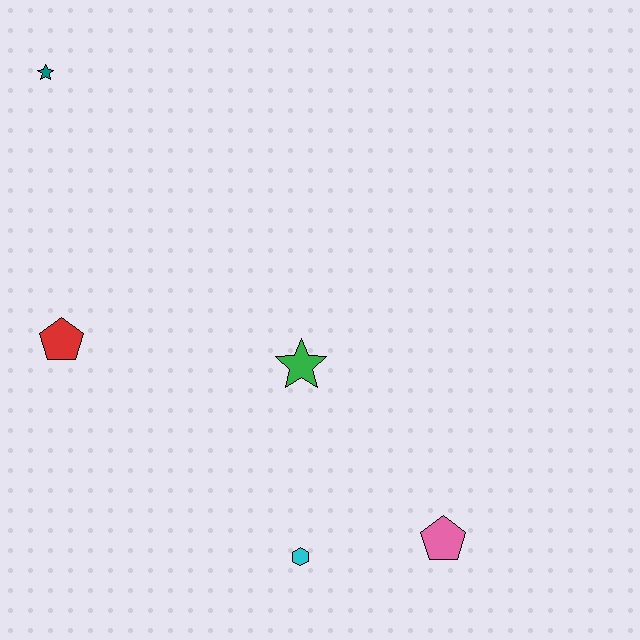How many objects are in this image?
There are 5 objects.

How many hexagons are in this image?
There is 1 hexagon.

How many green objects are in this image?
There is 1 green object.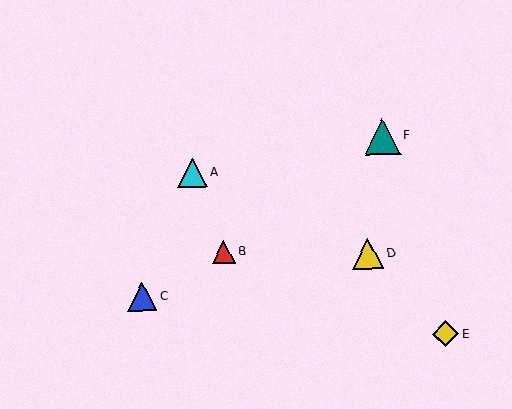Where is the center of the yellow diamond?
The center of the yellow diamond is at (446, 334).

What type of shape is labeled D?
Shape D is a yellow triangle.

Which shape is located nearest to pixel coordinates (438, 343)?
The yellow diamond (labeled E) at (446, 334) is nearest to that location.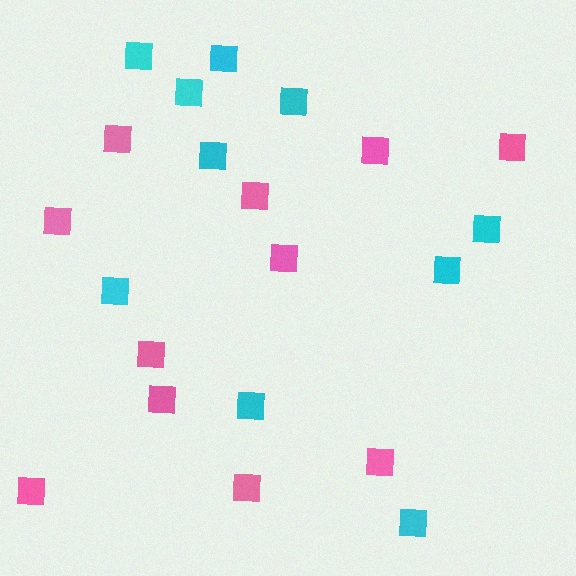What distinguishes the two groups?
There are 2 groups: one group of pink squares (11) and one group of cyan squares (10).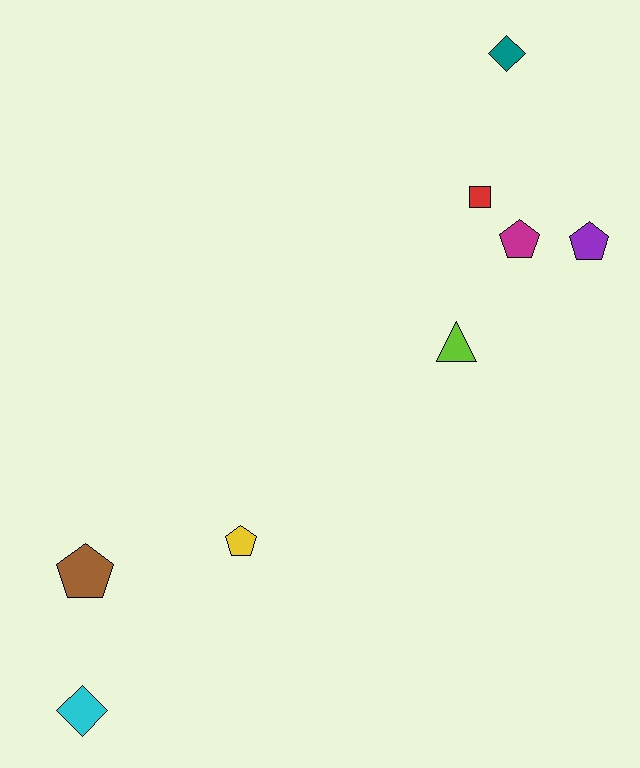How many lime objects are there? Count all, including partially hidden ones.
There is 1 lime object.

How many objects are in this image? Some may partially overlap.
There are 8 objects.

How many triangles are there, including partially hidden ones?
There is 1 triangle.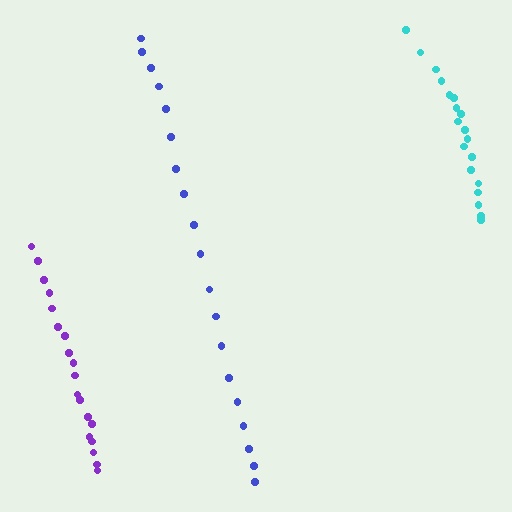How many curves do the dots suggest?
There are 3 distinct paths.